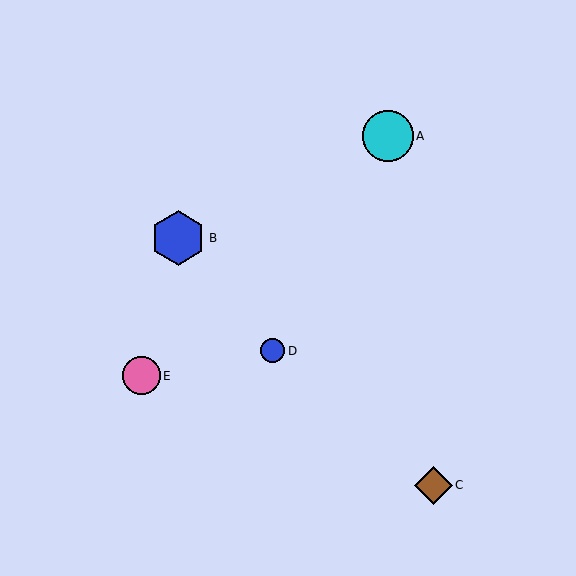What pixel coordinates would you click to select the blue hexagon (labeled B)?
Click at (178, 238) to select the blue hexagon B.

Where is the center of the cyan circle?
The center of the cyan circle is at (388, 136).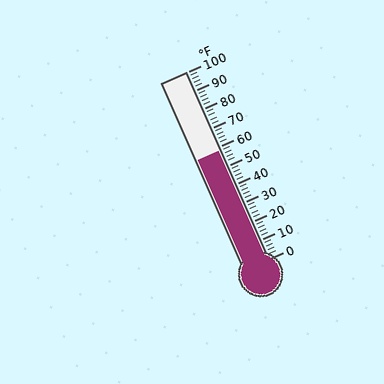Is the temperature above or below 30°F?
The temperature is above 30°F.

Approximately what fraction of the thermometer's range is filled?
The thermometer is filled to approximately 60% of its range.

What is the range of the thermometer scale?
The thermometer scale ranges from 0°F to 100°F.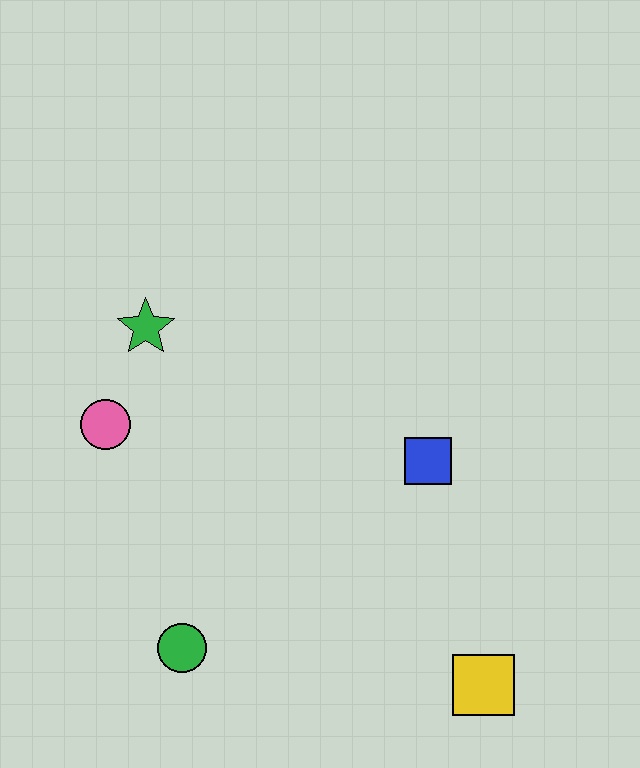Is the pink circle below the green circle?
No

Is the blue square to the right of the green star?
Yes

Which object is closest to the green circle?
The pink circle is closest to the green circle.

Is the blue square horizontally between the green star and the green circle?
No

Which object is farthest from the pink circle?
The yellow square is farthest from the pink circle.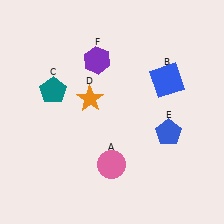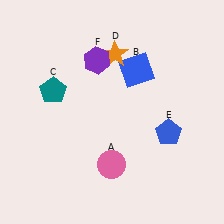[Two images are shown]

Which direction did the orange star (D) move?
The orange star (D) moved up.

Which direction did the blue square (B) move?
The blue square (B) moved left.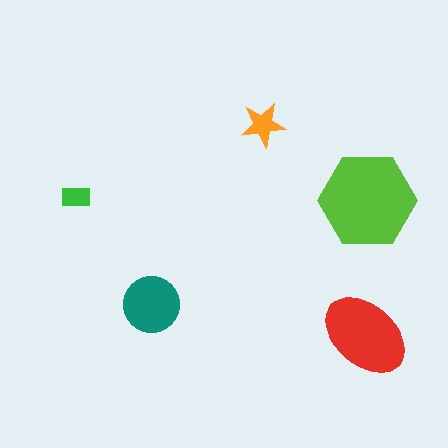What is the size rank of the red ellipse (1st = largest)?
2nd.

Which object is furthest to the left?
The green rectangle is leftmost.